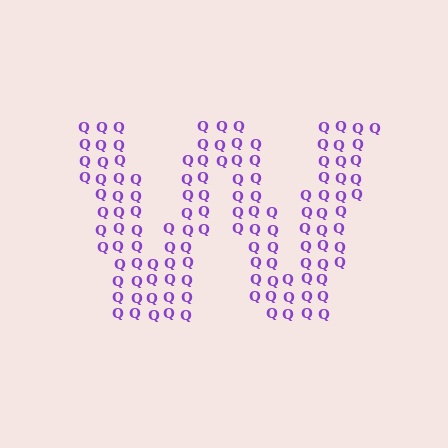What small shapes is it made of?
It is made of small letter Q's.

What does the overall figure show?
The overall figure shows the letter W.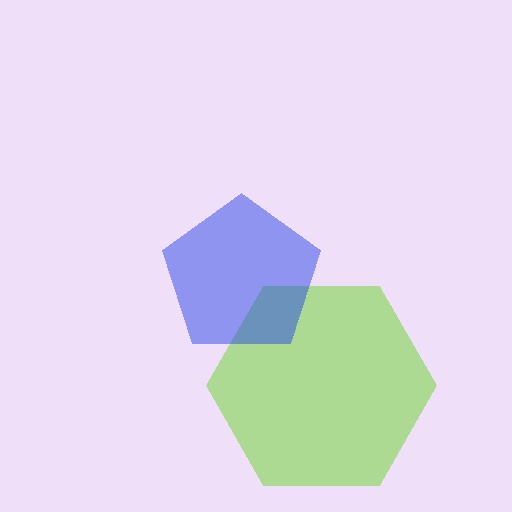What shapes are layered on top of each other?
The layered shapes are: a lime hexagon, a blue pentagon.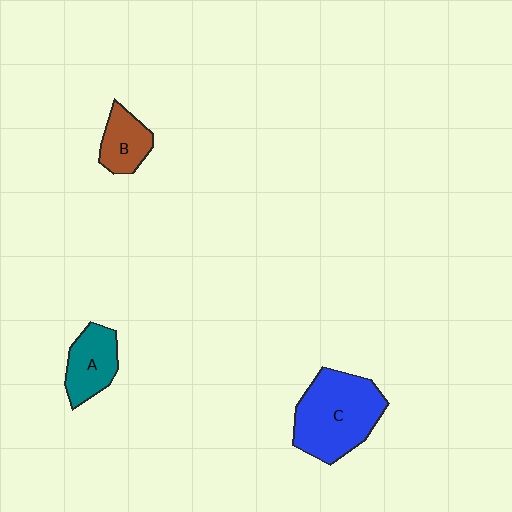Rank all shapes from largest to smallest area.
From largest to smallest: C (blue), A (teal), B (brown).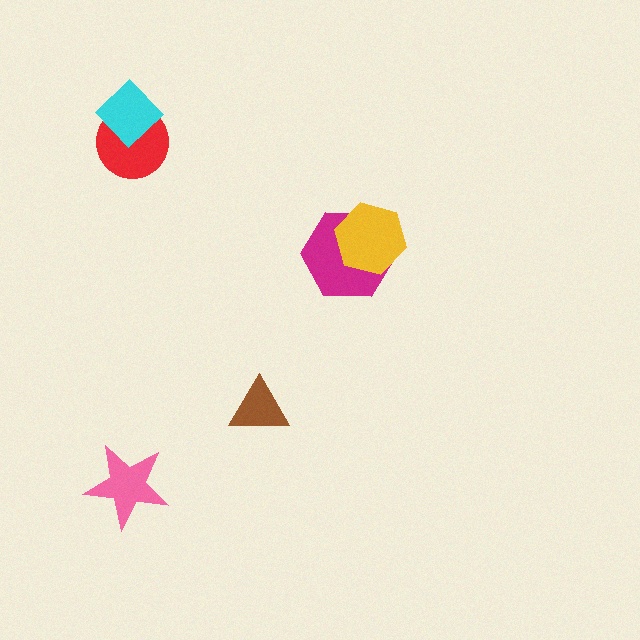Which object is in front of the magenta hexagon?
The yellow hexagon is in front of the magenta hexagon.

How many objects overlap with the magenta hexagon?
1 object overlaps with the magenta hexagon.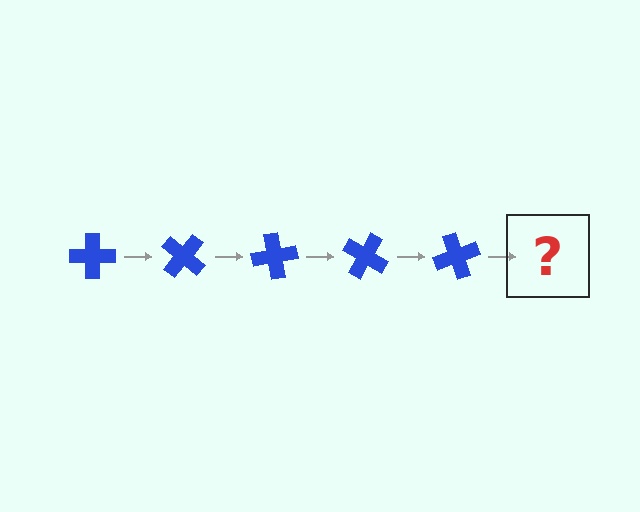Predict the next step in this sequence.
The next step is a blue cross rotated 200 degrees.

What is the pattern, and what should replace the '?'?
The pattern is that the cross rotates 40 degrees each step. The '?' should be a blue cross rotated 200 degrees.